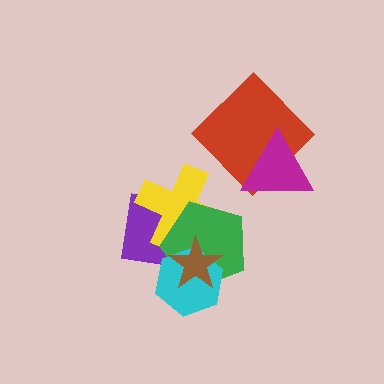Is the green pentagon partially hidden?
Yes, it is partially covered by another shape.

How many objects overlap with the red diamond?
1 object overlaps with the red diamond.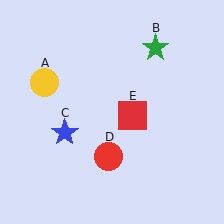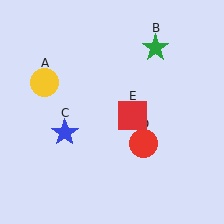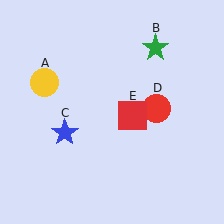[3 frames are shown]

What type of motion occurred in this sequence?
The red circle (object D) rotated counterclockwise around the center of the scene.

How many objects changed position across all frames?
1 object changed position: red circle (object D).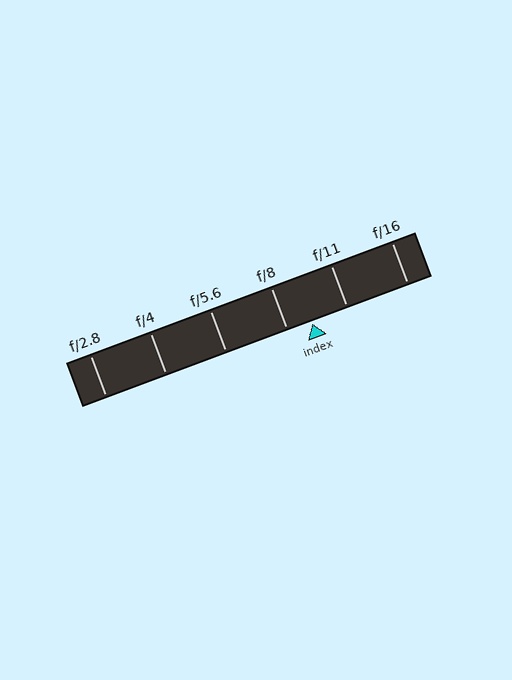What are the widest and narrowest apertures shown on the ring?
The widest aperture shown is f/2.8 and the narrowest is f/16.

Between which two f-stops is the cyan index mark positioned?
The index mark is between f/8 and f/11.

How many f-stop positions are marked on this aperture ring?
There are 6 f-stop positions marked.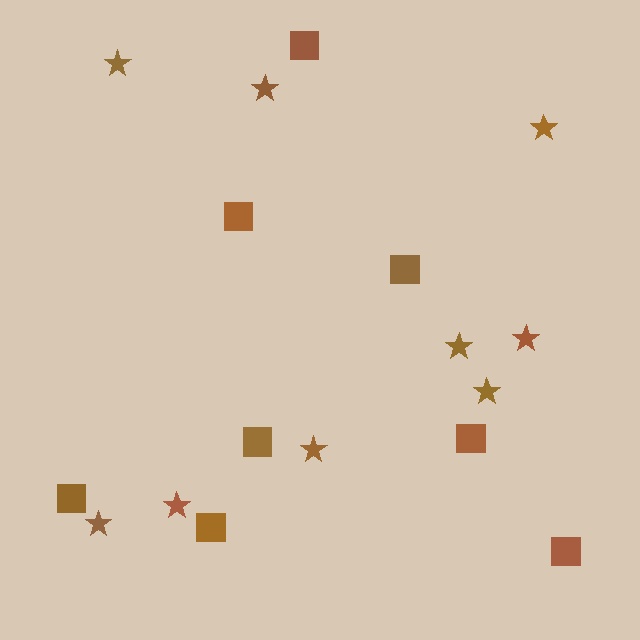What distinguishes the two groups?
There are 2 groups: one group of squares (8) and one group of stars (9).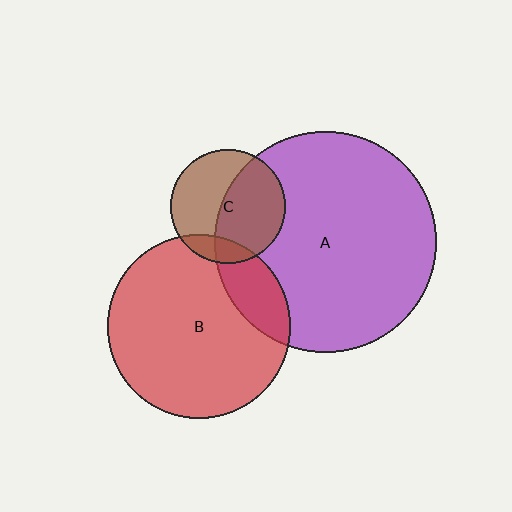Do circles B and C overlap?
Yes.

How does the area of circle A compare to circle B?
Approximately 1.5 times.